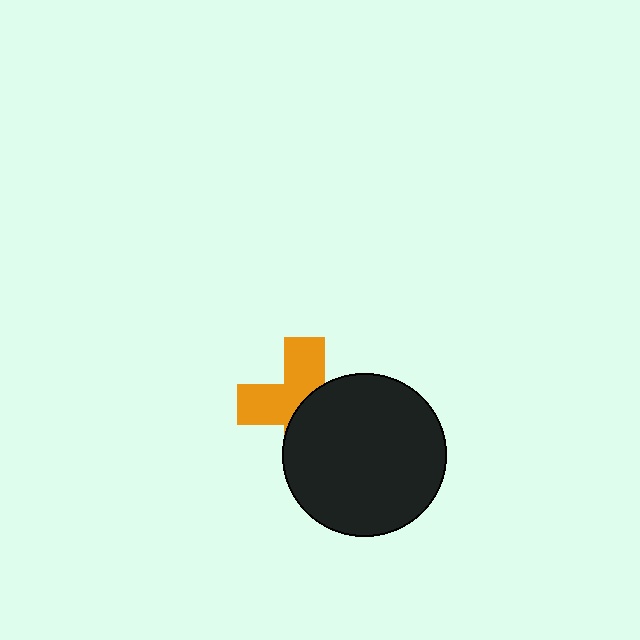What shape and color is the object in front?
The object in front is a black circle.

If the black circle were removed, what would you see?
You would see the complete orange cross.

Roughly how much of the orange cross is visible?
About half of it is visible (roughly 49%).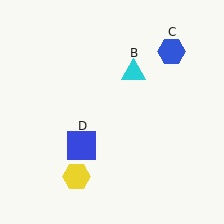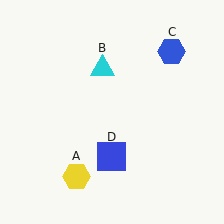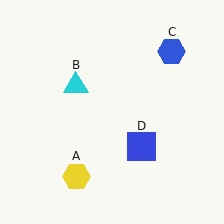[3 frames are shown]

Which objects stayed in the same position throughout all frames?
Yellow hexagon (object A) and blue hexagon (object C) remained stationary.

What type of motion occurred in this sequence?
The cyan triangle (object B), blue square (object D) rotated counterclockwise around the center of the scene.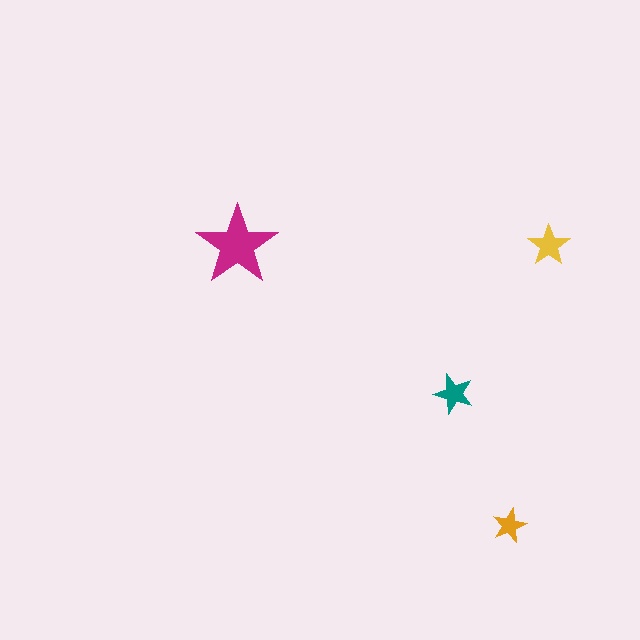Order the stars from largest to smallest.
the magenta one, the yellow one, the teal one, the orange one.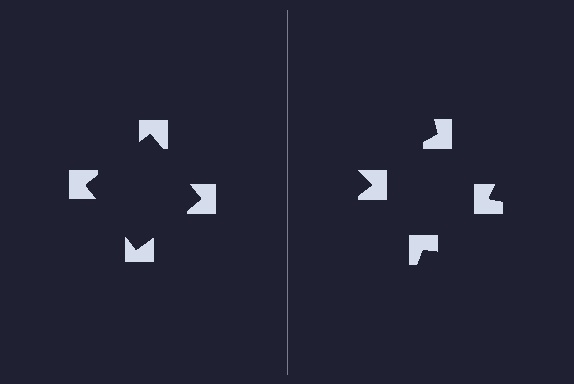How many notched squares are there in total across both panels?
8 — 4 on each side.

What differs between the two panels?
The notched squares are positioned identically on both sides; only the wedge orientations differ. On the left they align to a square; on the right they are misaligned.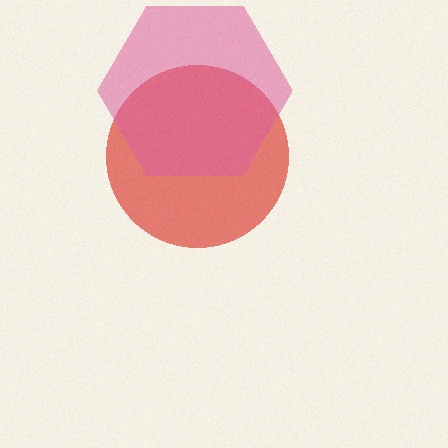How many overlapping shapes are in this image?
There are 2 overlapping shapes in the image.